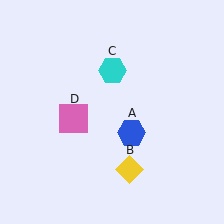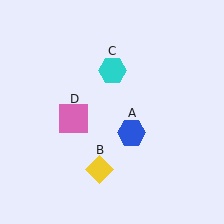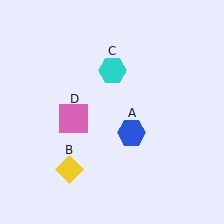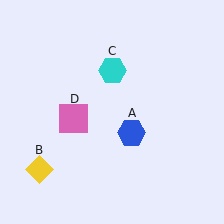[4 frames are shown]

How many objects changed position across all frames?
1 object changed position: yellow diamond (object B).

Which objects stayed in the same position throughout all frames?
Blue hexagon (object A) and cyan hexagon (object C) and pink square (object D) remained stationary.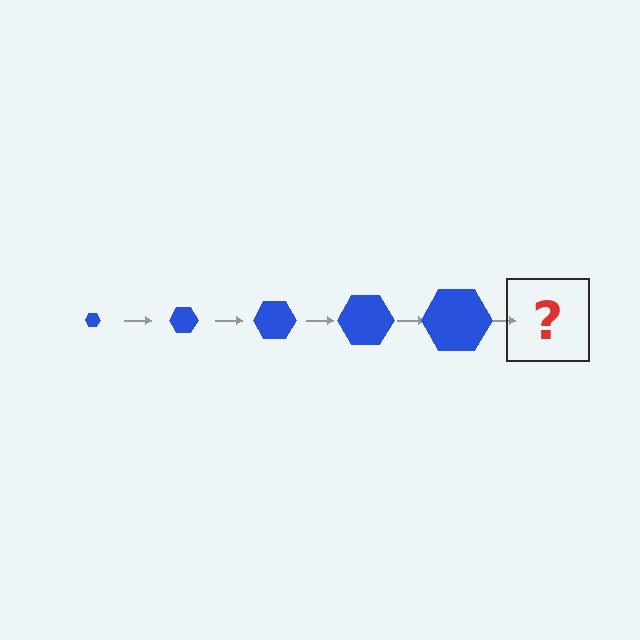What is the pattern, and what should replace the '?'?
The pattern is that the hexagon gets progressively larger each step. The '?' should be a blue hexagon, larger than the previous one.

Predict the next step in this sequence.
The next step is a blue hexagon, larger than the previous one.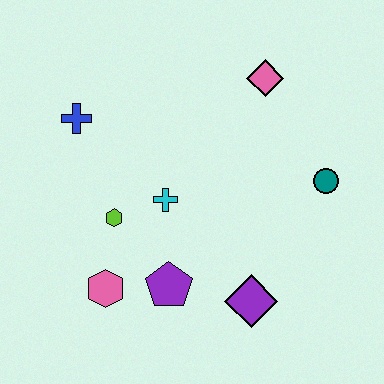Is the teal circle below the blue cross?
Yes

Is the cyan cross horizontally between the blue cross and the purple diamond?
Yes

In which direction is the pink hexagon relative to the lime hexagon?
The pink hexagon is below the lime hexagon.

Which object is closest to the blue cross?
The lime hexagon is closest to the blue cross.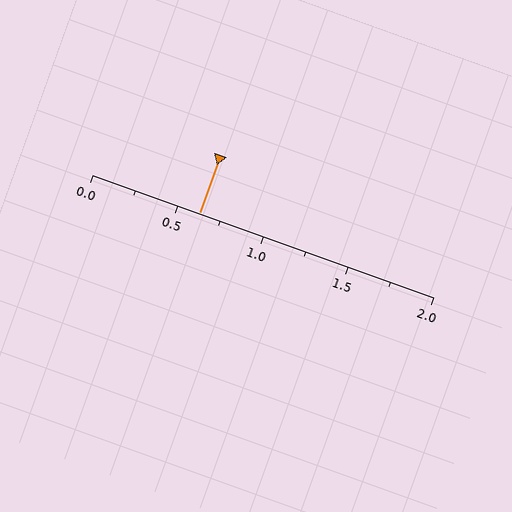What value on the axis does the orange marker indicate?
The marker indicates approximately 0.62.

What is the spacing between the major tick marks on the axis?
The major ticks are spaced 0.5 apart.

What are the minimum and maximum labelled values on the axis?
The axis runs from 0.0 to 2.0.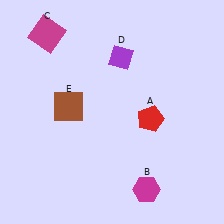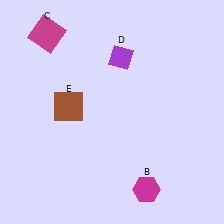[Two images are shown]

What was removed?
The red pentagon (A) was removed in Image 2.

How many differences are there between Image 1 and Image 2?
There is 1 difference between the two images.